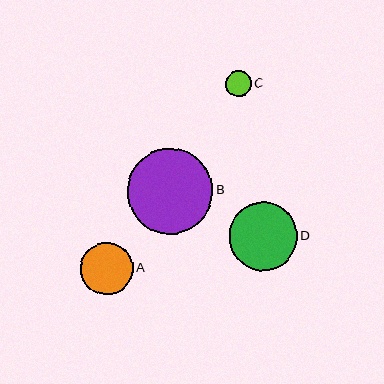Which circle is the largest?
Circle B is the largest with a size of approximately 86 pixels.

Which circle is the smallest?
Circle C is the smallest with a size of approximately 26 pixels.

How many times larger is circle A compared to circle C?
Circle A is approximately 2.0 times the size of circle C.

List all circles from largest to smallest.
From largest to smallest: B, D, A, C.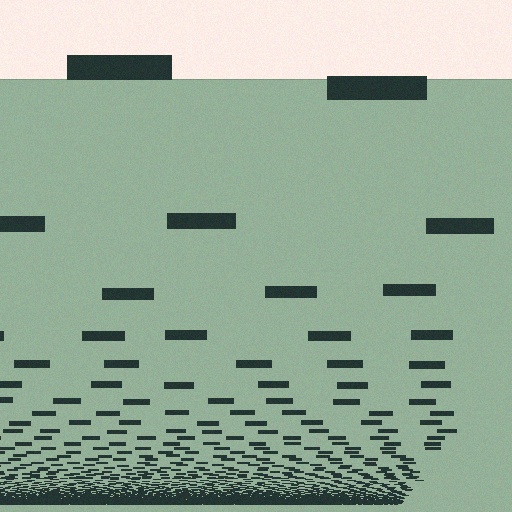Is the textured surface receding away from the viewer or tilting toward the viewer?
The surface appears to tilt toward the viewer. Texture elements get larger and sparser toward the top.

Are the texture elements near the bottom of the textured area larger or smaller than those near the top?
Smaller. The gradient is inverted — elements near the bottom are smaller and denser.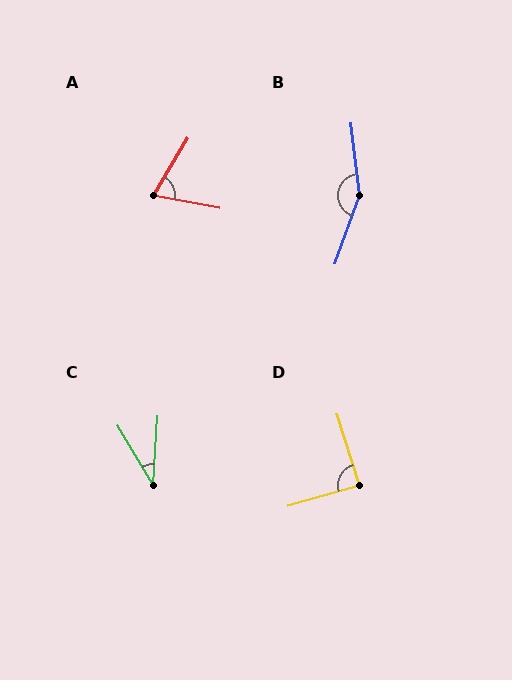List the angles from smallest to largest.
C (35°), A (70°), D (89°), B (153°).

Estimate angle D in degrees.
Approximately 89 degrees.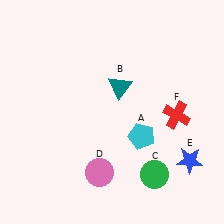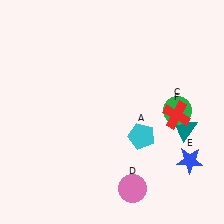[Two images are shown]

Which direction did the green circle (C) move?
The green circle (C) moved up.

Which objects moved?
The objects that moved are: the teal triangle (B), the green circle (C), the pink circle (D).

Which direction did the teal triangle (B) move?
The teal triangle (B) moved right.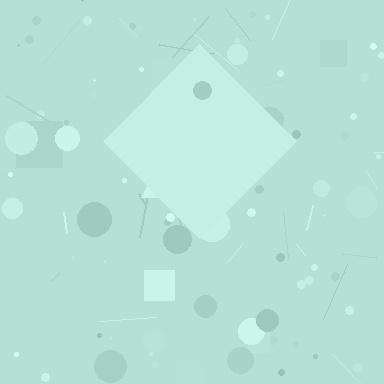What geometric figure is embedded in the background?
A diamond is embedded in the background.